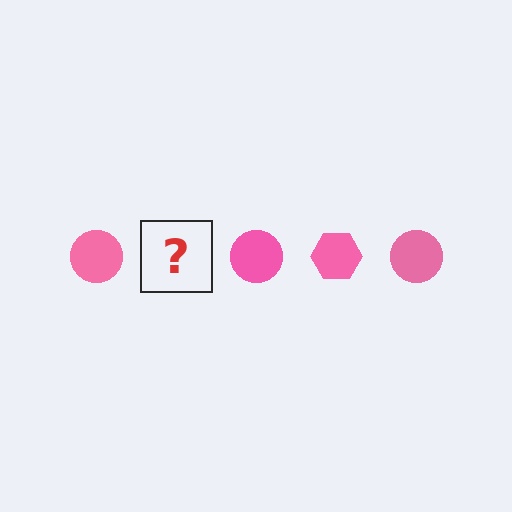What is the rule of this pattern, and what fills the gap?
The rule is that the pattern cycles through circle, hexagon shapes in pink. The gap should be filled with a pink hexagon.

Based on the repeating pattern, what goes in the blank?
The blank should be a pink hexagon.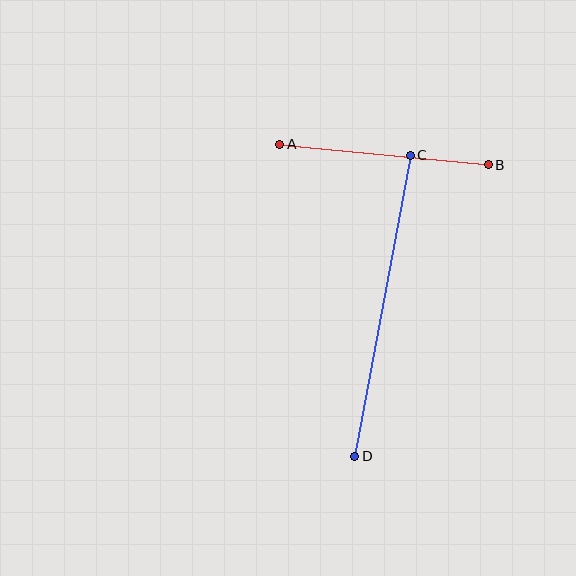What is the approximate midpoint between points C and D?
The midpoint is at approximately (382, 306) pixels.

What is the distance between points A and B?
The distance is approximately 209 pixels.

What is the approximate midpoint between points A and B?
The midpoint is at approximately (384, 155) pixels.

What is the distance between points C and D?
The distance is approximately 306 pixels.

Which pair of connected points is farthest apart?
Points C and D are farthest apart.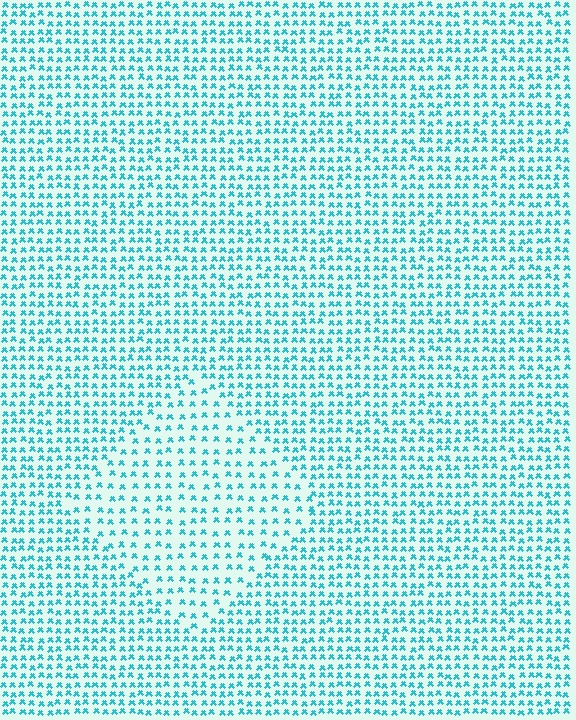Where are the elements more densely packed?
The elements are more densely packed outside the diamond boundary.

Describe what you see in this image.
The image contains small cyan elements arranged at two different densities. A diamond-shaped region is visible where the elements are less densely packed than the surrounding area.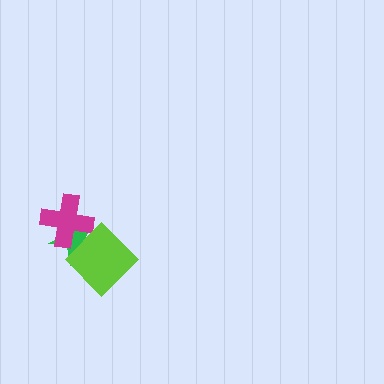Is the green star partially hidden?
Yes, it is partially covered by another shape.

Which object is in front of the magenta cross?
The lime diamond is in front of the magenta cross.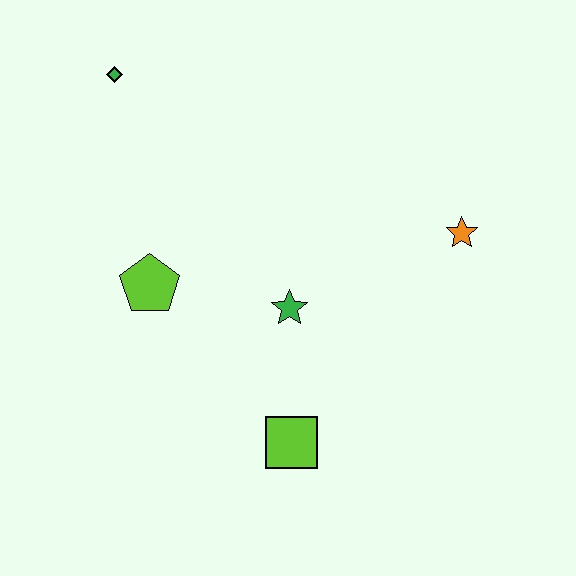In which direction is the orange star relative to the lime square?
The orange star is above the lime square.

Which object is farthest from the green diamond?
The lime square is farthest from the green diamond.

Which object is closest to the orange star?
The green star is closest to the orange star.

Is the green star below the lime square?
No